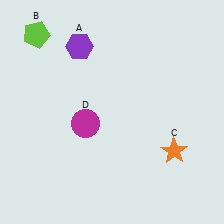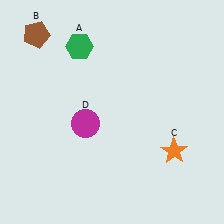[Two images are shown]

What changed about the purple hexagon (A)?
In Image 1, A is purple. In Image 2, it changed to green.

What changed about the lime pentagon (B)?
In Image 1, B is lime. In Image 2, it changed to brown.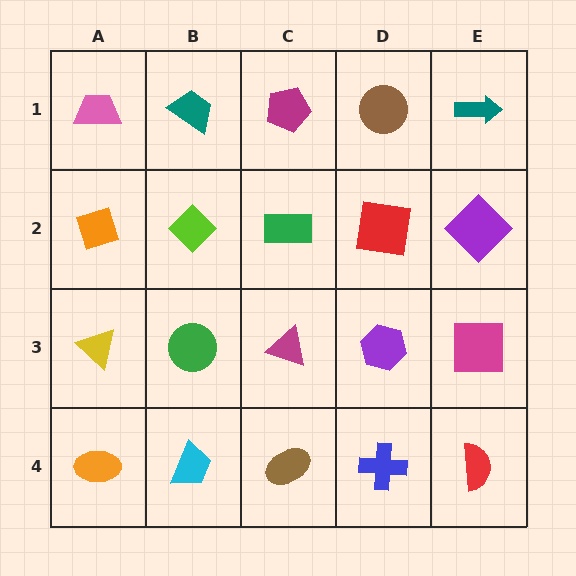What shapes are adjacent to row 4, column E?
A magenta square (row 3, column E), a blue cross (row 4, column D).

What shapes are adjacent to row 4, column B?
A green circle (row 3, column B), an orange ellipse (row 4, column A), a brown ellipse (row 4, column C).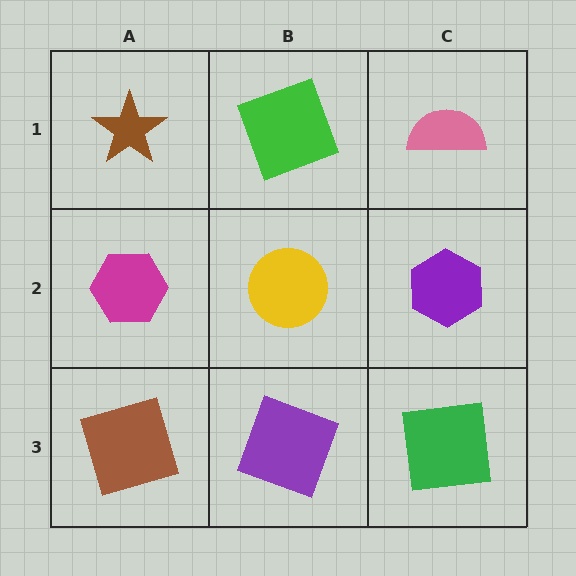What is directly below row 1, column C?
A purple hexagon.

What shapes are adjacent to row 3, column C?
A purple hexagon (row 2, column C), a purple square (row 3, column B).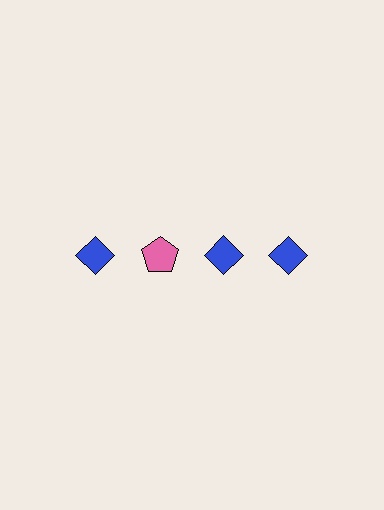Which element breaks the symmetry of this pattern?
The pink pentagon in the top row, second from left column breaks the symmetry. All other shapes are blue diamonds.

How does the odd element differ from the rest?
It differs in both color (pink instead of blue) and shape (pentagon instead of diamond).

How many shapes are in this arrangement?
There are 4 shapes arranged in a grid pattern.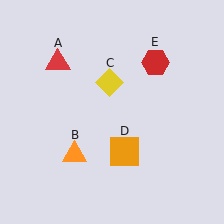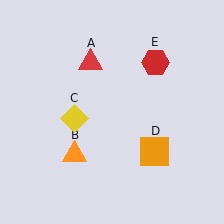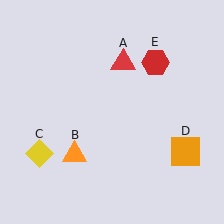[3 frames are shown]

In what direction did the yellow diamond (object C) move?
The yellow diamond (object C) moved down and to the left.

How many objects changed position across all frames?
3 objects changed position: red triangle (object A), yellow diamond (object C), orange square (object D).